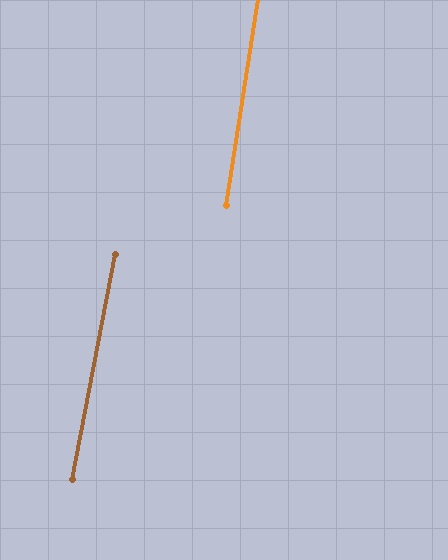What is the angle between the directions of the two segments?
Approximately 2 degrees.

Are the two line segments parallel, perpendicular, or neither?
Parallel — their directions differ by only 1.9°.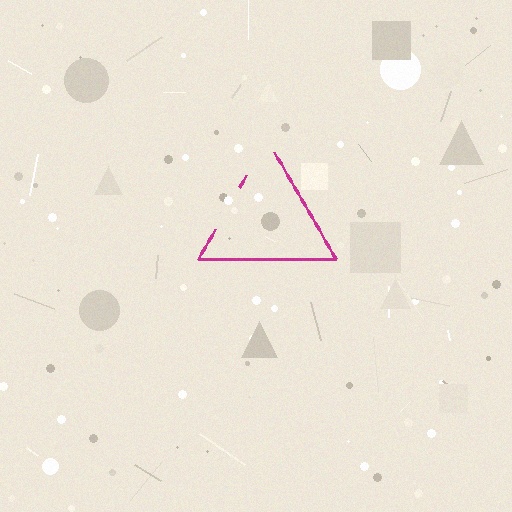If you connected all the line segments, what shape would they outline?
They would outline a triangle.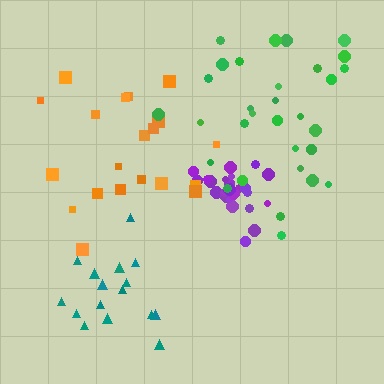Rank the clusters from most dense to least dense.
purple, teal, green, orange.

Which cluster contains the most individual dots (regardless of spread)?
Green (33).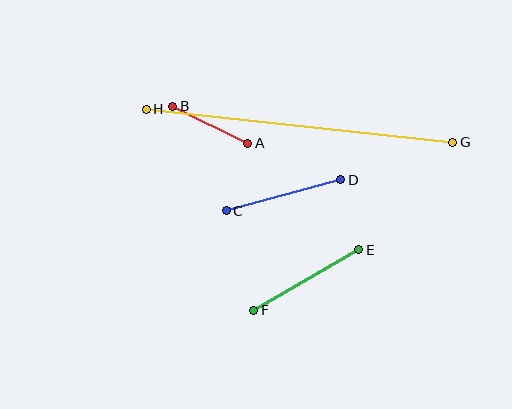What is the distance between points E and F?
The distance is approximately 121 pixels.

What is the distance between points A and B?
The distance is approximately 84 pixels.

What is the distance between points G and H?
The distance is approximately 308 pixels.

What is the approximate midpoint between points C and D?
The midpoint is at approximately (284, 195) pixels.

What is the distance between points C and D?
The distance is approximately 119 pixels.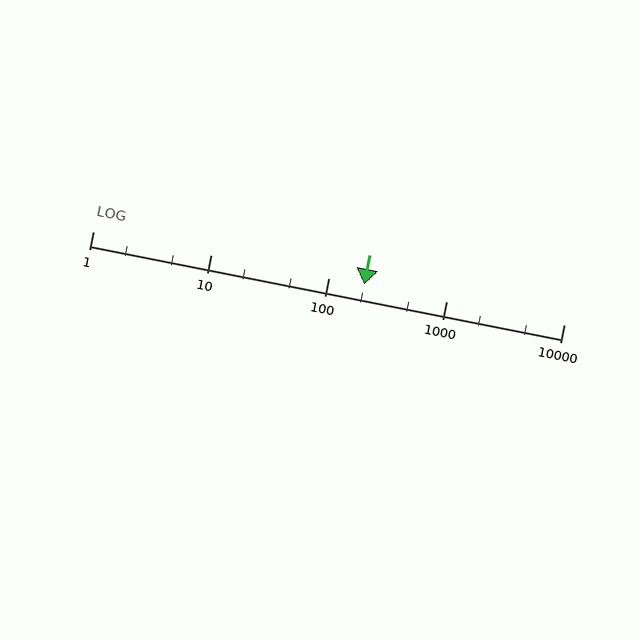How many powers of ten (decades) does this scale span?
The scale spans 4 decades, from 1 to 10000.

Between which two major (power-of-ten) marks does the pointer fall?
The pointer is between 100 and 1000.